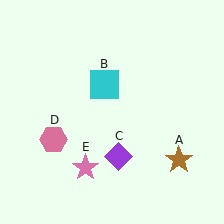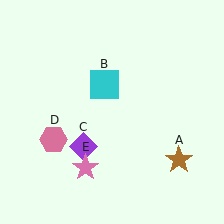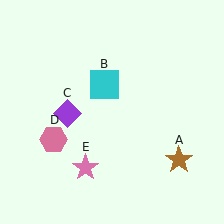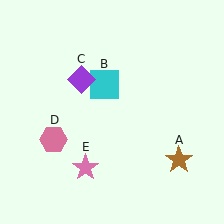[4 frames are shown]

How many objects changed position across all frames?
1 object changed position: purple diamond (object C).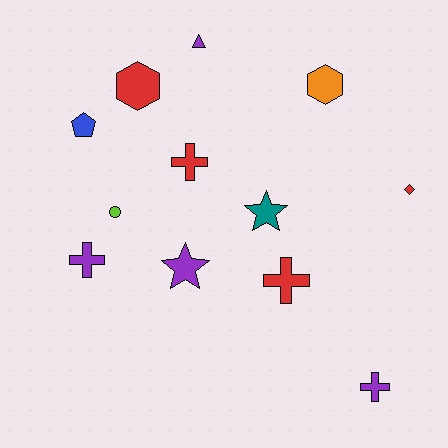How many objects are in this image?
There are 12 objects.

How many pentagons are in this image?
There is 1 pentagon.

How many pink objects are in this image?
There are no pink objects.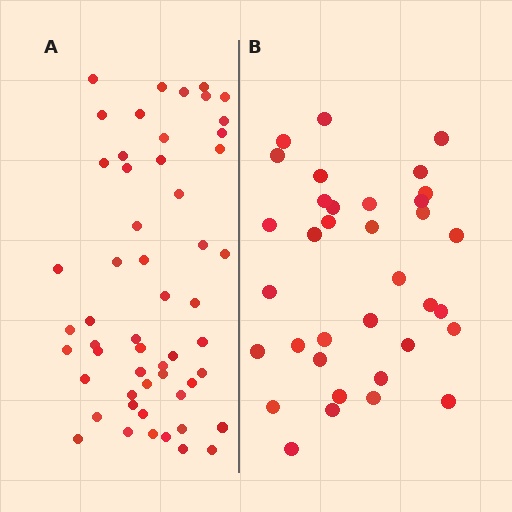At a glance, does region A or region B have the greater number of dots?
Region A (the left region) has more dots.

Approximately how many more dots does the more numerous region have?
Region A has approximately 20 more dots than region B.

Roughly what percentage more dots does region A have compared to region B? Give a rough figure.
About 55% more.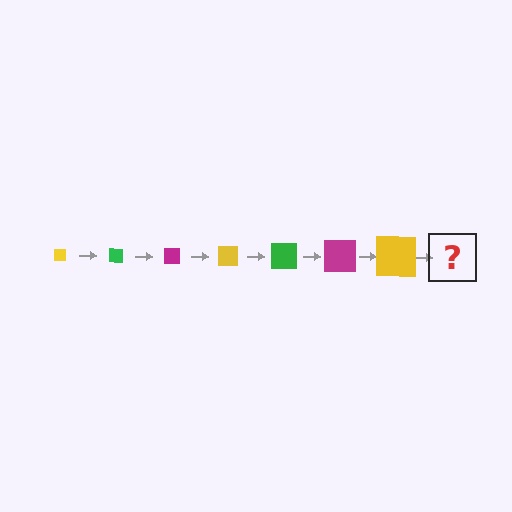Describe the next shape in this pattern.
It should be a green square, larger than the previous one.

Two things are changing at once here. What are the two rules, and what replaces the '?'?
The two rules are that the square grows larger each step and the color cycles through yellow, green, and magenta. The '?' should be a green square, larger than the previous one.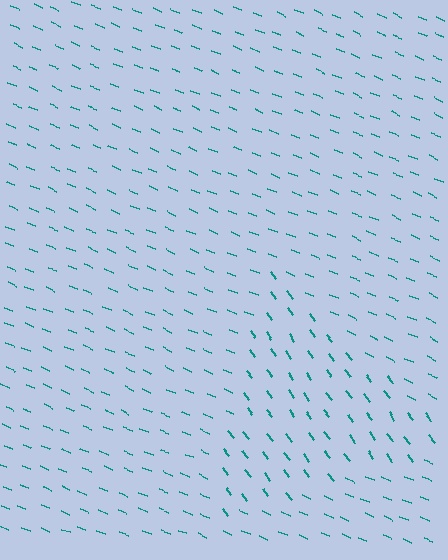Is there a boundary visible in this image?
Yes, there is a texture boundary formed by a change in line orientation.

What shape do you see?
I see a triangle.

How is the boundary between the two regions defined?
The boundary is defined purely by a change in line orientation (approximately 32 degrees difference). All lines are the same color and thickness.